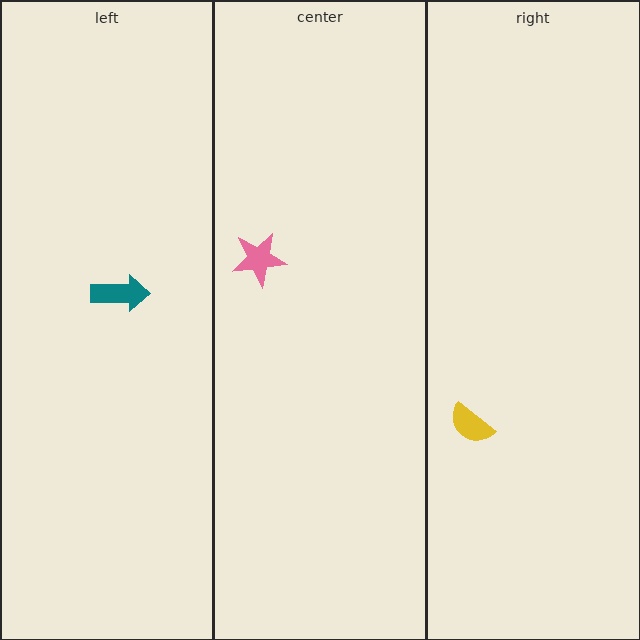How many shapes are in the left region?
1.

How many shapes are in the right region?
1.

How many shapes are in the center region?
1.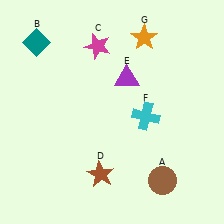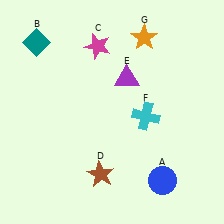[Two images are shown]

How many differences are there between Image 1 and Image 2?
There is 1 difference between the two images.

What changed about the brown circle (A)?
In Image 1, A is brown. In Image 2, it changed to blue.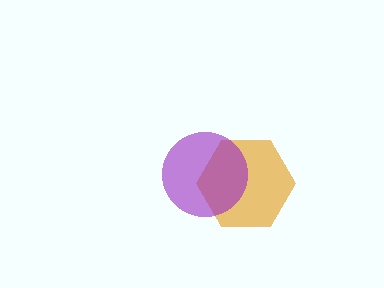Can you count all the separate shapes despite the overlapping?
Yes, there are 2 separate shapes.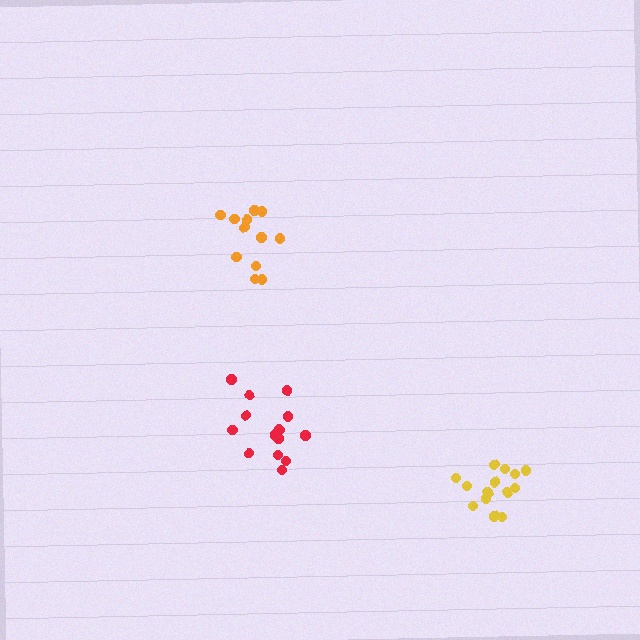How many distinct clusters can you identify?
There are 3 distinct clusters.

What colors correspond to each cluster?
The clusters are colored: red, orange, yellow.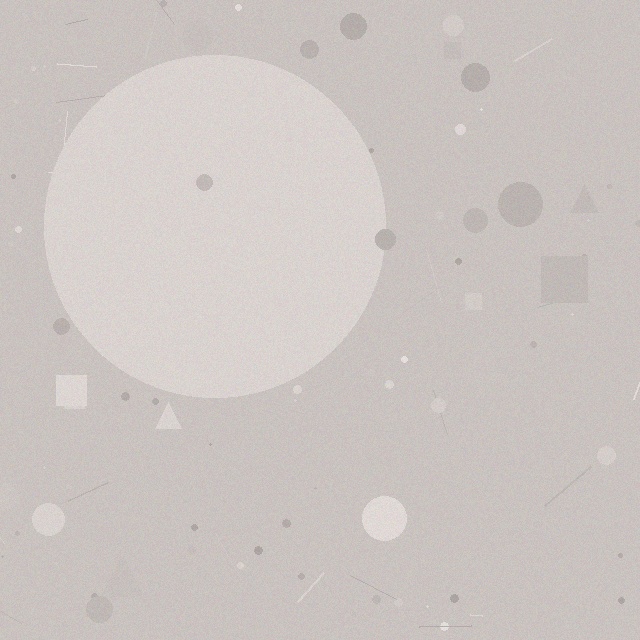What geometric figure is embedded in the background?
A circle is embedded in the background.